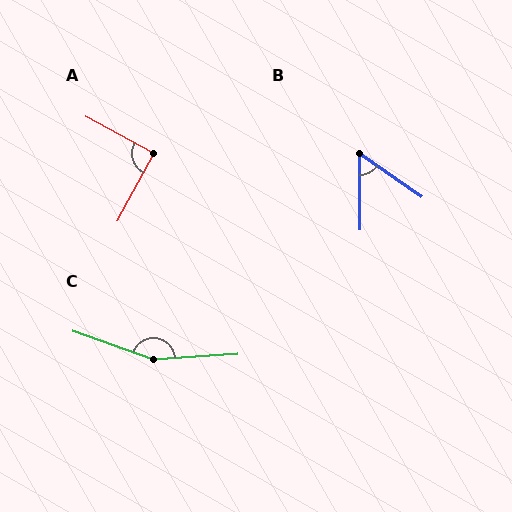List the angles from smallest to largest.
B (55°), A (90°), C (157°).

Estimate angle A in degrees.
Approximately 90 degrees.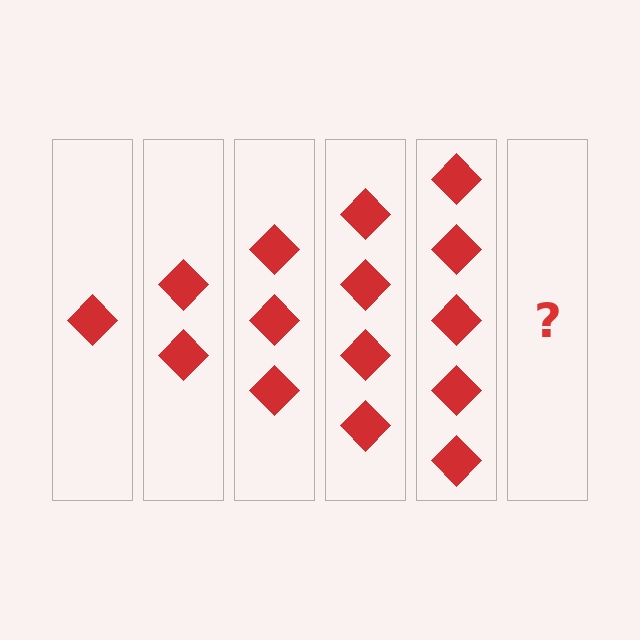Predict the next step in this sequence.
The next step is 6 diamonds.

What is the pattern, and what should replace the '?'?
The pattern is that each step adds one more diamond. The '?' should be 6 diamonds.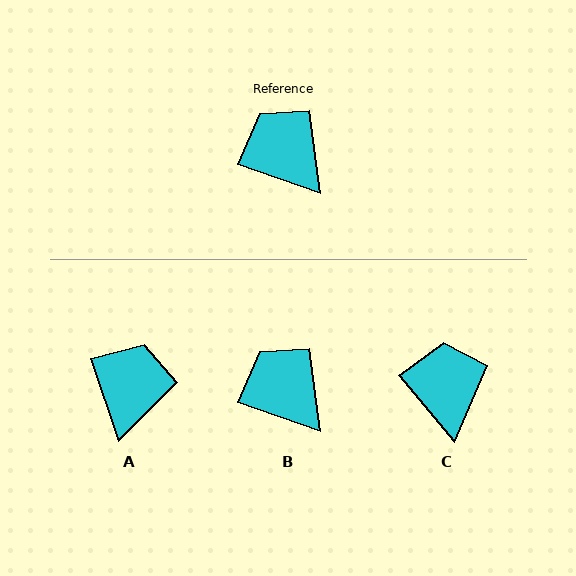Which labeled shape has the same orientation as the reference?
B.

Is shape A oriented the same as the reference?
No, it is off by about 52 degrees.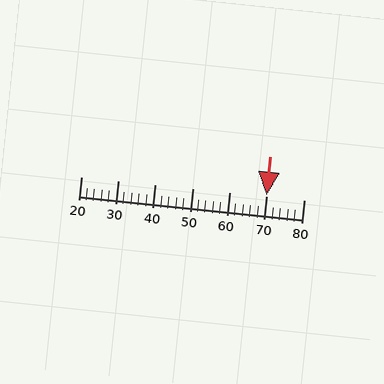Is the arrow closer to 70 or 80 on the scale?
The arrow is closer to 70.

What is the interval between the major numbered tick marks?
The major tick marks are spaced 10 units apart.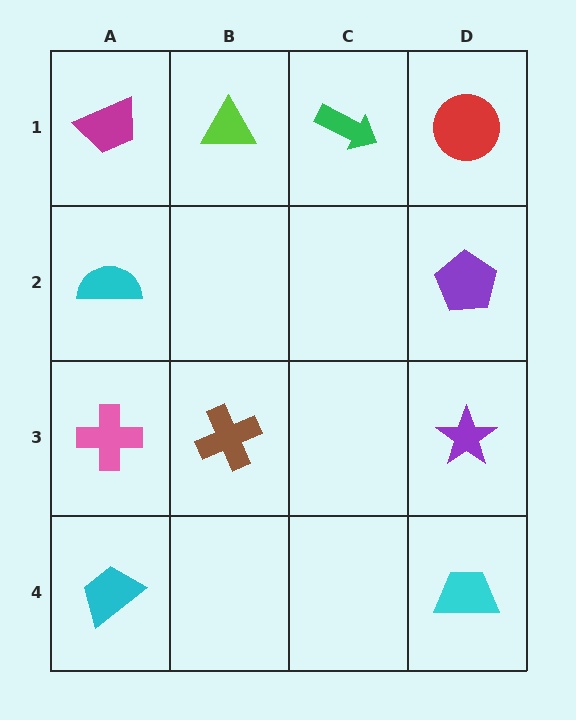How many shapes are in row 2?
2 shapes.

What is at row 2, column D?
A purple pentagon.